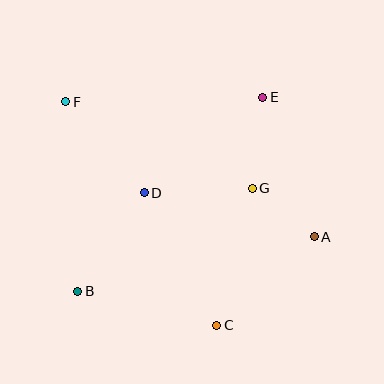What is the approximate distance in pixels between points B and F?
The distance between B and F is approximately 190 pixels.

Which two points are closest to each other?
Points A and G are closest to each other.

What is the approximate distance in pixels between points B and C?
The distance between B and C is approximately 143 pixels.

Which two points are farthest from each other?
Points A and F are farthest from each other.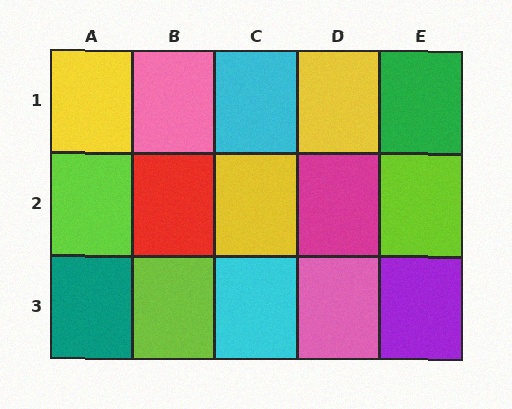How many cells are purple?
1 cell is purple.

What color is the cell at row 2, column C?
Yellow.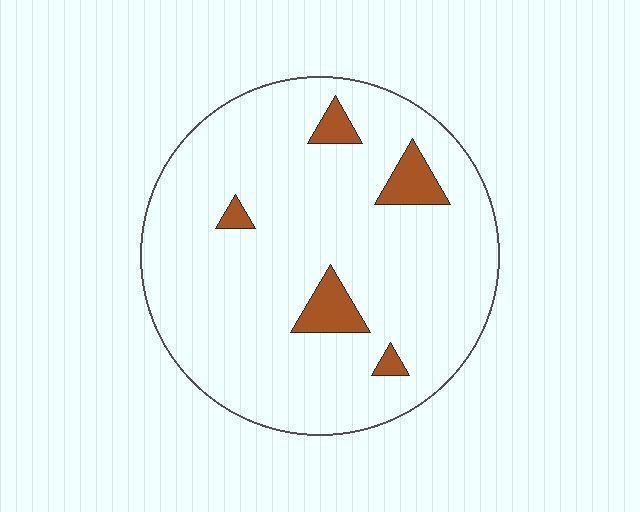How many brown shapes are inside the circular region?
5.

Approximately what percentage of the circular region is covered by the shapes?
Approximately 10%.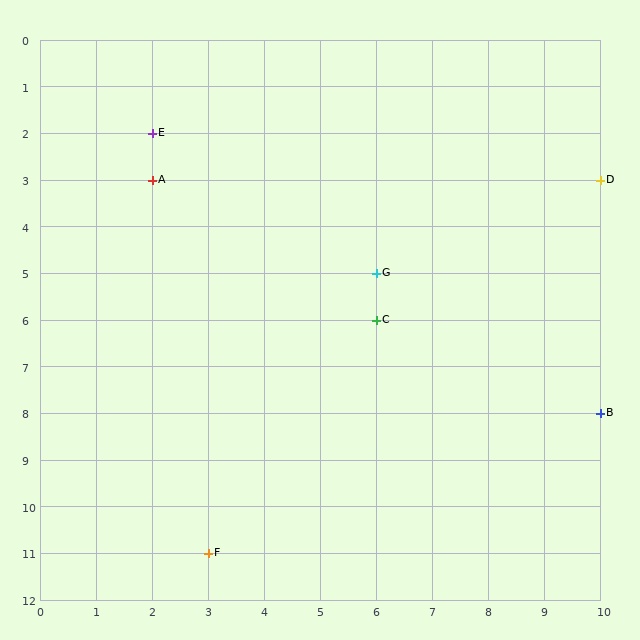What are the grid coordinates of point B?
Point B is at grid coordinates (10, 8).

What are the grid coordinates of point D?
Point D is at grid coordinates (10, 3).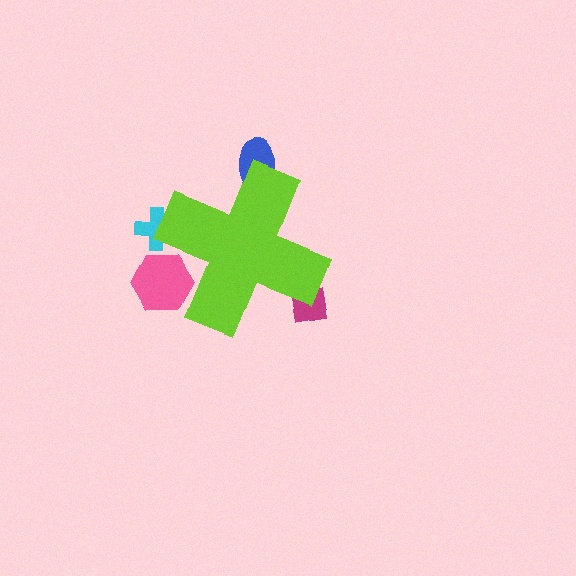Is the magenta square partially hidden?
Yes, the magenta square is partially hidden behind the lime cross.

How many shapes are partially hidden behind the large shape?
4 shapes are partially hidden.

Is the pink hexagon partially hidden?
Yes, the pink hexagon is partially hidden behind the lime cross.